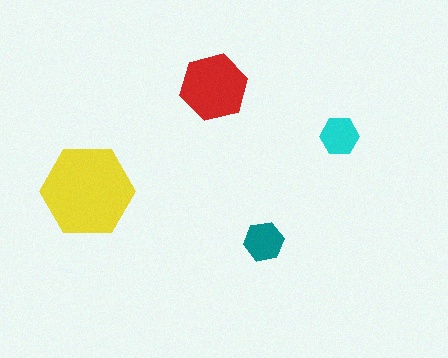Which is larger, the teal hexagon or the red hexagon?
The red one.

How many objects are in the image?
There are 4 objects in the image.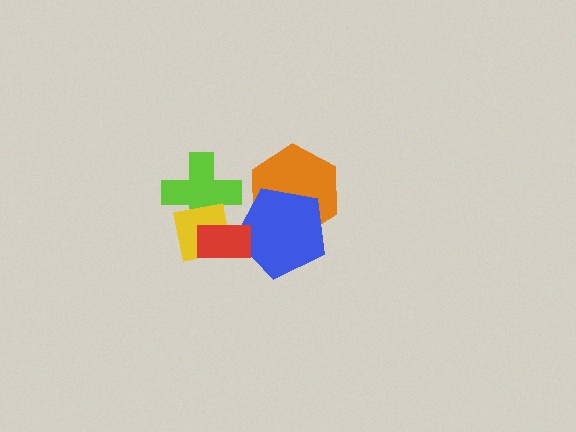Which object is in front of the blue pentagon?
The red rectangle is in front of the blue pentagon.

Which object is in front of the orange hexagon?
The blue pentagon is in front of the orange hexagon.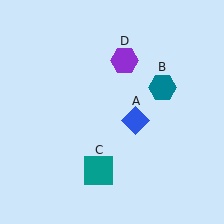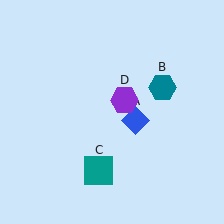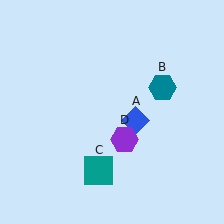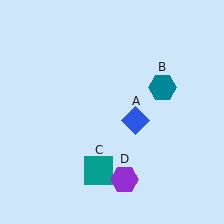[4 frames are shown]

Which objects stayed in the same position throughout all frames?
Blue diamond (object A) and teal hexagon (object B) and teal square (object C) remained stationary.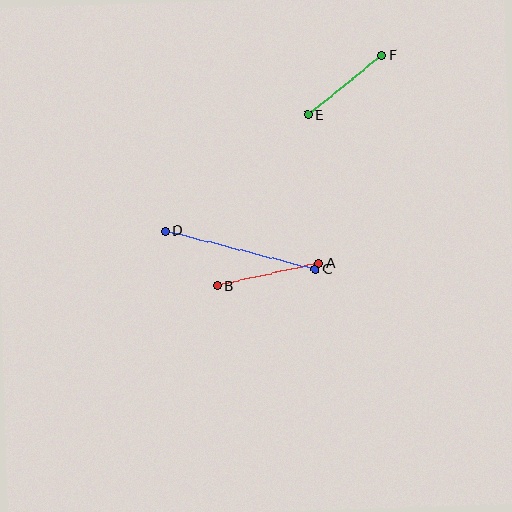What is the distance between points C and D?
The distance is approximately 154 pixels.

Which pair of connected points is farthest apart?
Points C and D are farthest apart.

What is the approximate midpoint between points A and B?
The midpoint is at approximately (268, 274) pixels.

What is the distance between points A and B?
The distance is approximately 104 pixels.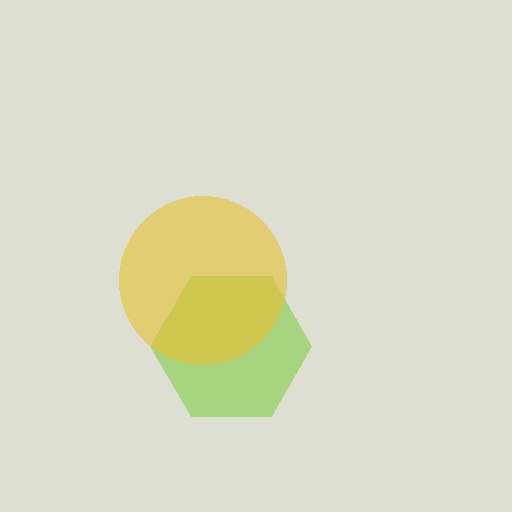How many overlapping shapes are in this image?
There are 2 overlapping shapes in the image.